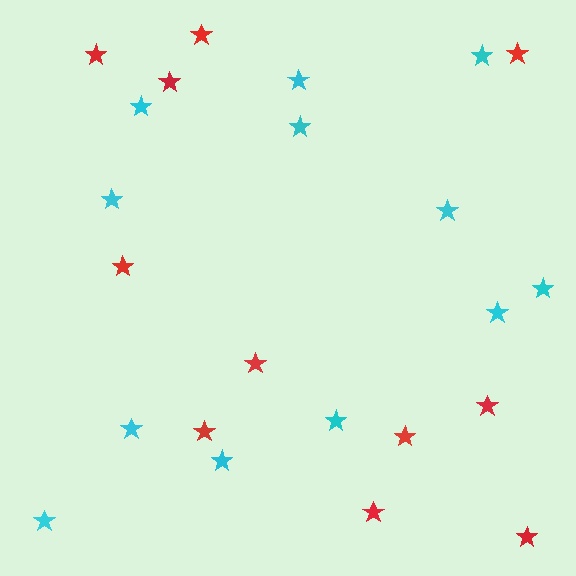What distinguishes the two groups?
There are 2 groups: one group of red stars (11) and one group of cyan stars (12).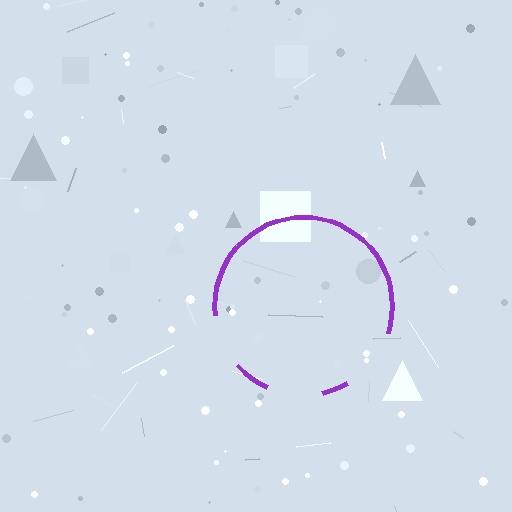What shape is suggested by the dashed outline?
The dashed outline suggests a circle.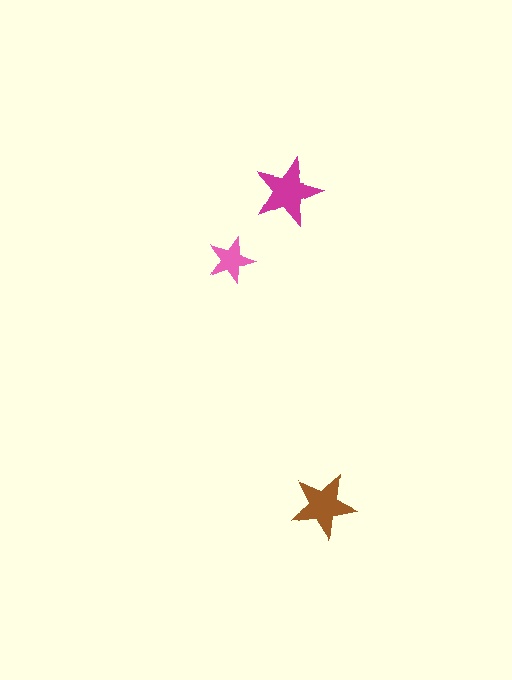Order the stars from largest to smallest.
the magenta one, the brown one, the pink one.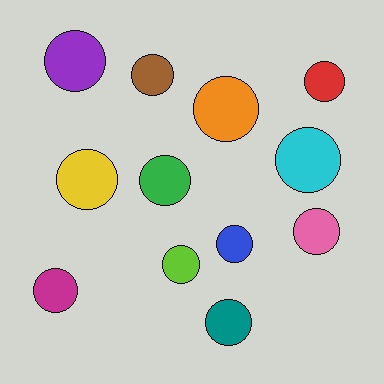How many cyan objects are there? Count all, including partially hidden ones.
There is 1 cyan object.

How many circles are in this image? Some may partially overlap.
There are 12 circles.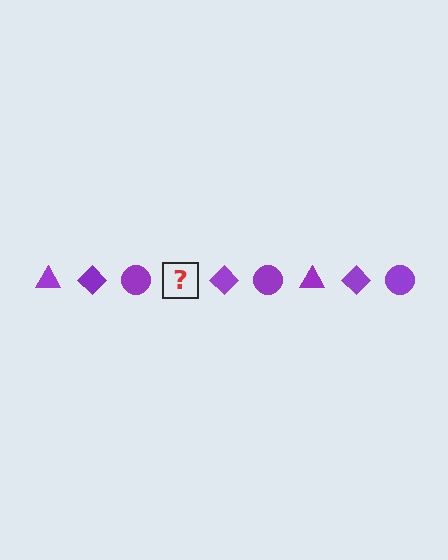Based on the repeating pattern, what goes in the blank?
The blank should be a purple triangle.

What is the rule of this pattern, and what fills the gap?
The rule is that the pattern cycles through triangle, diamond, circle shapes in purple. The gap should be filled with a purple triangle.